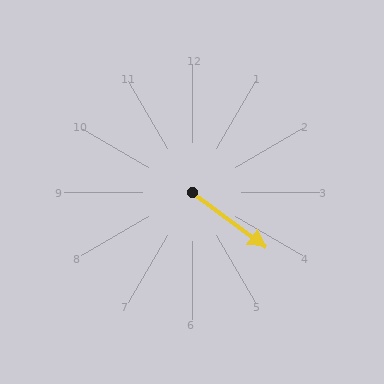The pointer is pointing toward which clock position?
Roughly 4 o'clock.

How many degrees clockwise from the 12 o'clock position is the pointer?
Approximately 127 degrees.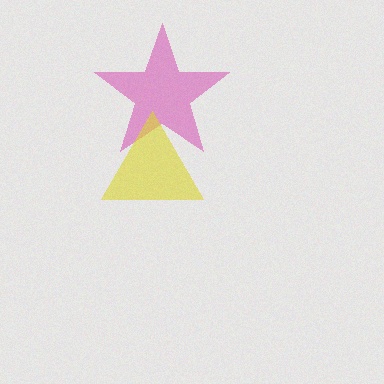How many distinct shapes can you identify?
There are 2 distinct shapes: a magenta star, a yellow triangle.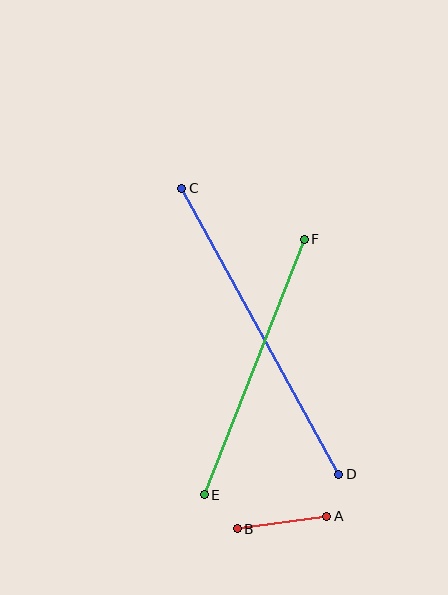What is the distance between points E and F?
The distance is approximately 274 pixels.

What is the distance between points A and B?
The distance is approximately 91 pixels.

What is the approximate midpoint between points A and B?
The midpoint is at approximately (282, 522) pixels.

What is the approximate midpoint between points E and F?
The midpoint is at approximately (254, 367) pixels.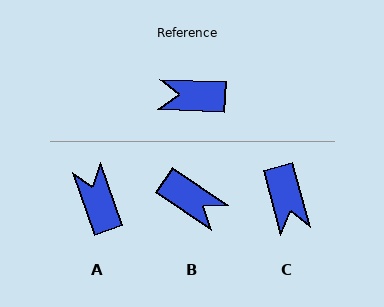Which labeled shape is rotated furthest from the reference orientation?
B, about 148 degrees away.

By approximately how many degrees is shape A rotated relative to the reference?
Approximately 68 degrees clockwise.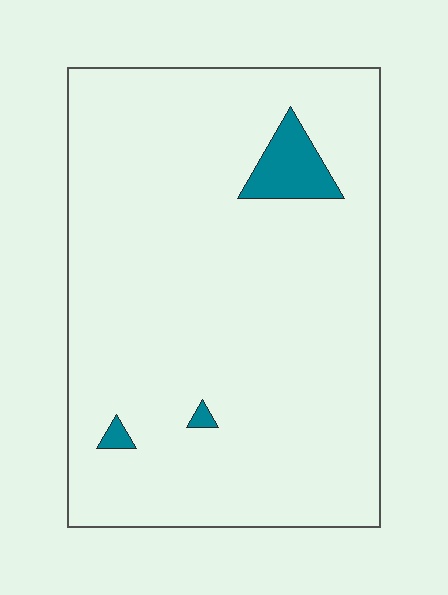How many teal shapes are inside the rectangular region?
3.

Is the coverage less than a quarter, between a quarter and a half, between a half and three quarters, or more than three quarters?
Less than a quarter.